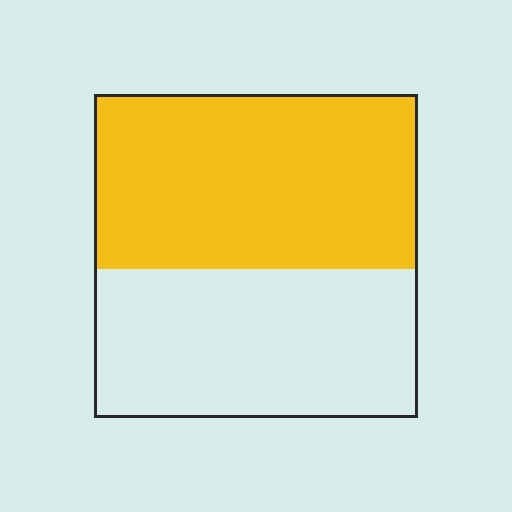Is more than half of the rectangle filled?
Yes.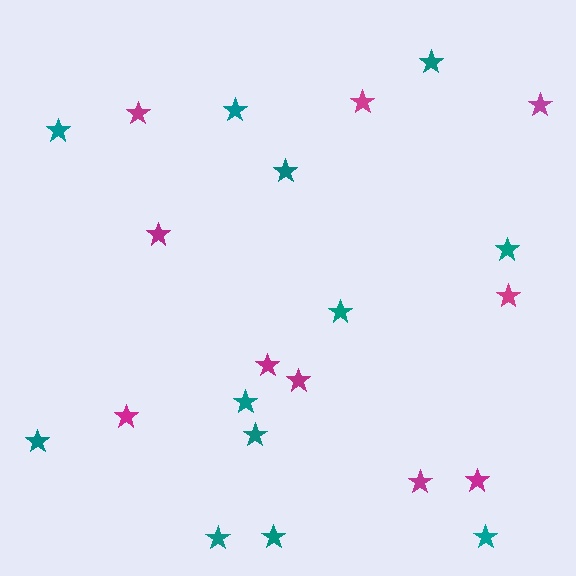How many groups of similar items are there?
There are 2 groups: one group of teal stars (12) and one group of magenta stars (10).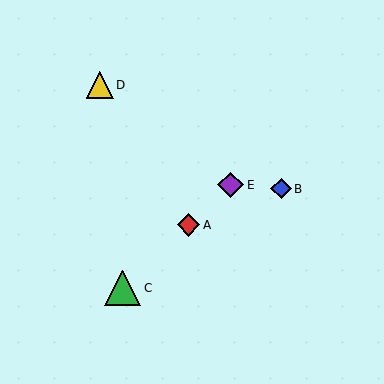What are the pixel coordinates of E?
Object E is at (231, 185).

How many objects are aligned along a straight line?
3 objects (A, C, E) are aligned along a straight line.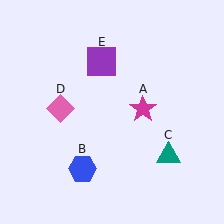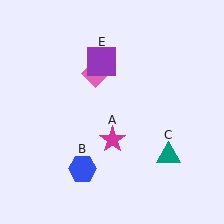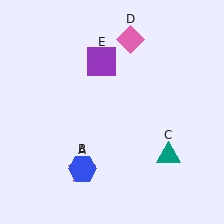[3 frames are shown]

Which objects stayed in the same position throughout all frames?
Blue hexagon (object B) and teal triangle (object C) and purple square (object E) remained stationary.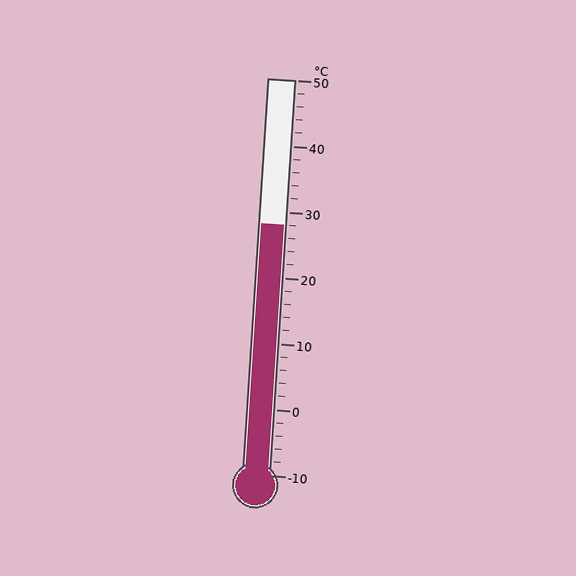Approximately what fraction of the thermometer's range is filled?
The thermometer is filled to approximately 65% of its range.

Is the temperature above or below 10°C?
The temperature is above 10°C.